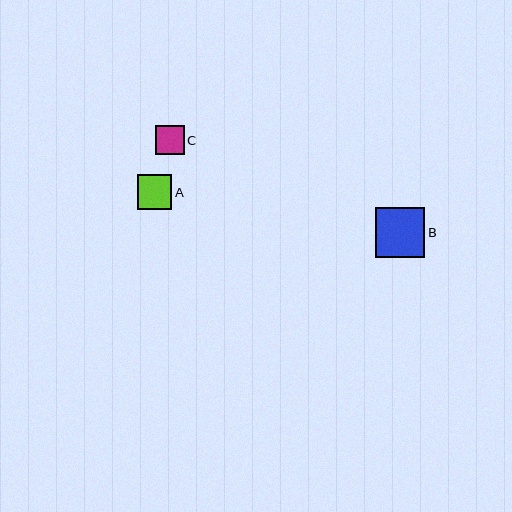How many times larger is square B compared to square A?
Square B is approximately 1.4 times the size of square A.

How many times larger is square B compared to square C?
Square B is approximately 1.7 times the size of square C.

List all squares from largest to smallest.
From largest to smallest: B, A, C.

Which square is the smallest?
Square C is the smallest with a size of approximately 29 pixels.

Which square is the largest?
Square B is the largest with a size of approximately 50 pixels.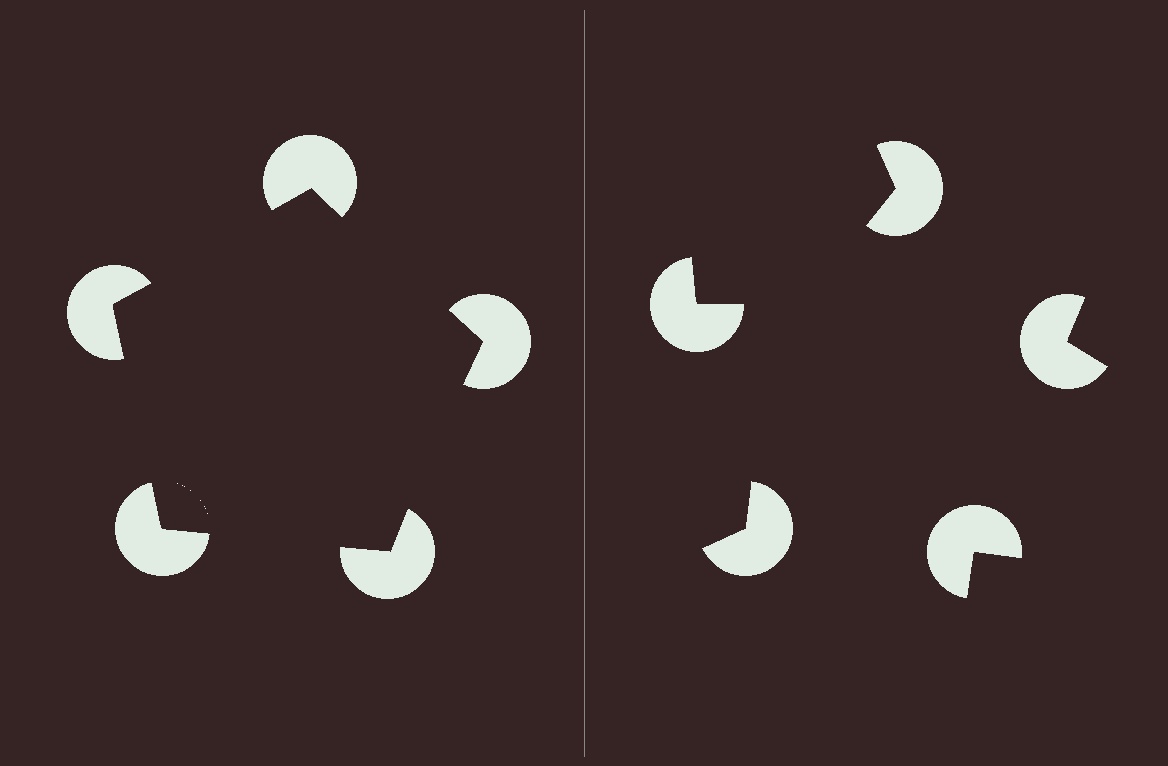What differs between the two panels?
The pac-man discs are positioned identically on both sides; only the wedge orientations differ. On the left they align to a pentagon; on the right they are misaligned.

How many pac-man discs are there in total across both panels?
10 — 5 on each side.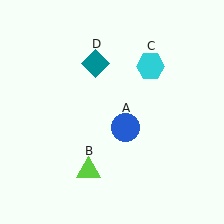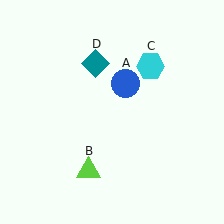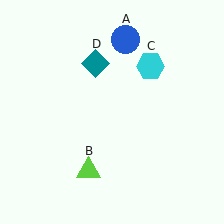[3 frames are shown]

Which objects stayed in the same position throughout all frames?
Lime triangle (object B) and cyan hexagon (object C) and teal diamond (object D) remained stationary.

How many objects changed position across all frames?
1 object changed position: blue circle (object A).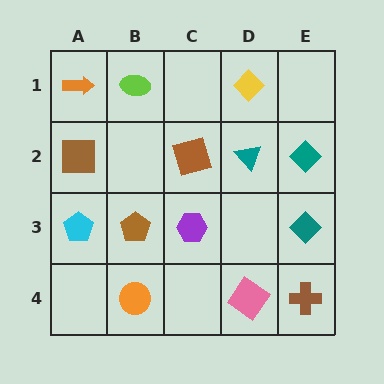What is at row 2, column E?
A teal diamond.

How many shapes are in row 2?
4 shapes.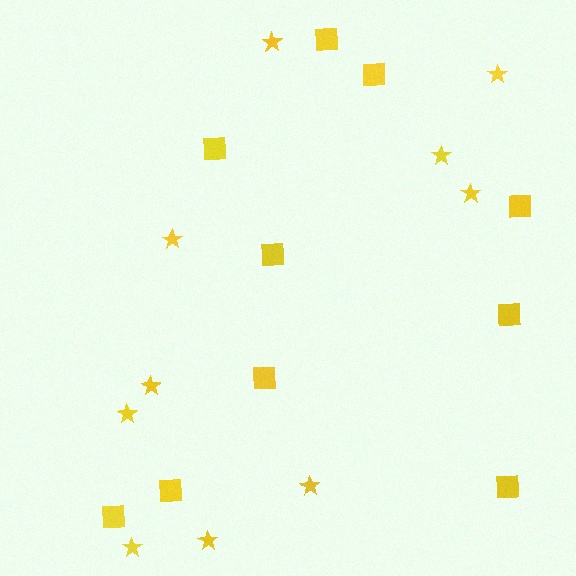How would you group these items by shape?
There are 2 groups: one group of stars (10) and one group of squares (10).